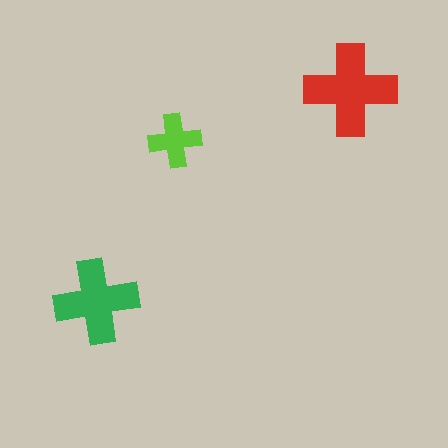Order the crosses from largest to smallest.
the red one, the green one, the lime one.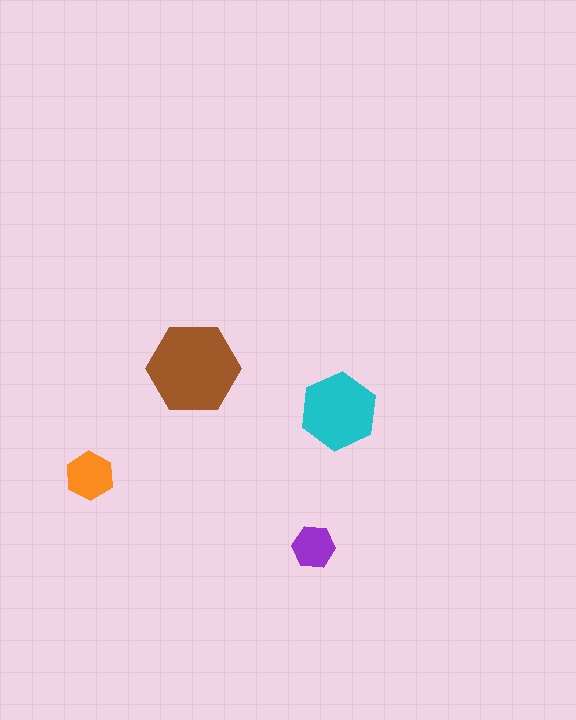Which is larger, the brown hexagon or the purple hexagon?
The brown one.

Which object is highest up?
The brown hexagon is topmost.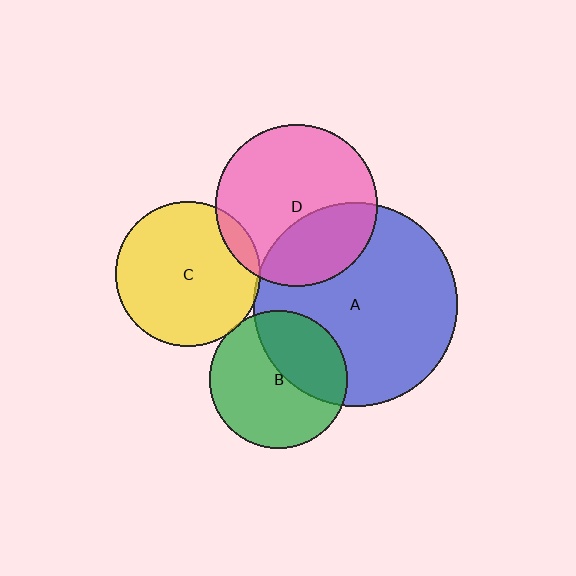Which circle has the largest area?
Circle A (blue).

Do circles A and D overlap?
Yes.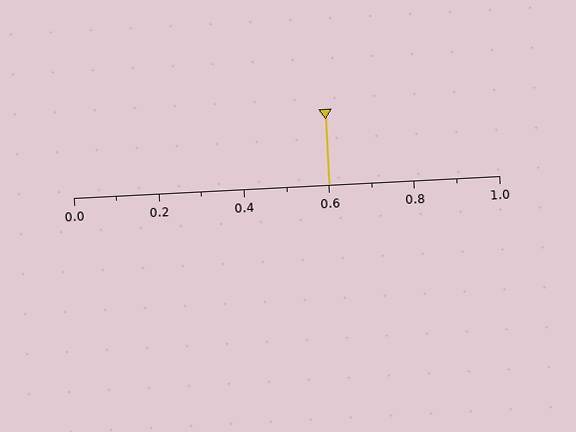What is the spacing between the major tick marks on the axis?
The major ticks are spaced 0.2 apart.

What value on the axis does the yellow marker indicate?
The marker indicates approximately 0.6.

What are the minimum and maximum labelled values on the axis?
The axis runs from 0.0 to 1.0.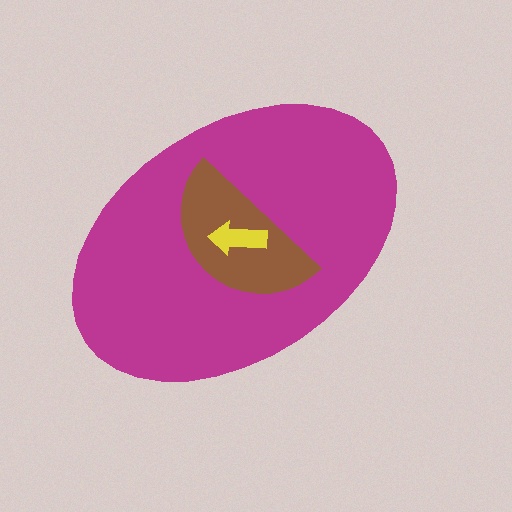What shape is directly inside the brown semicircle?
The yellow arrow.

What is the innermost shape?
The yellow arrow.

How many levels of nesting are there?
3.